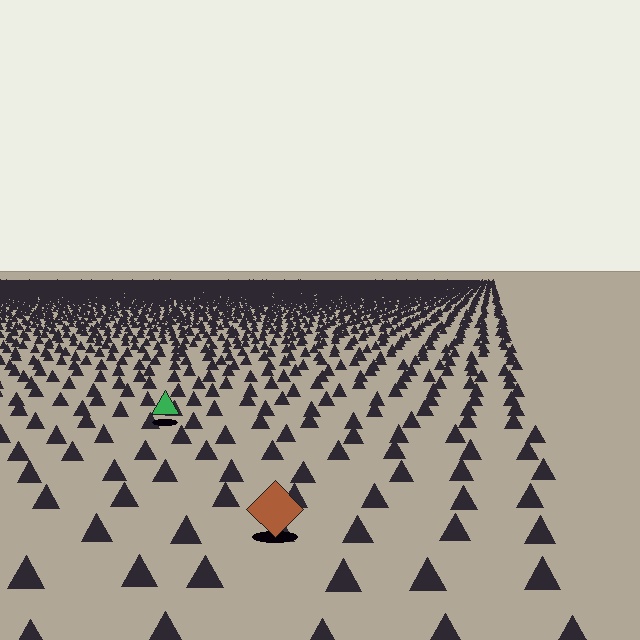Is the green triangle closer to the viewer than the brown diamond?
No. The brown diamond is closer — you can tell from the texture gradient: the ground texture is coarser near it.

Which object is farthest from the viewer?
The green triangle is farthest from the viewer. It appears smaller and the ground texture around it is denser.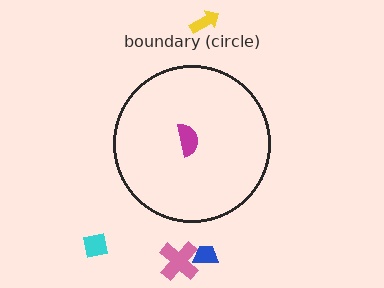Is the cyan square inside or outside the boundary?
Outside.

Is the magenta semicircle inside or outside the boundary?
Inside.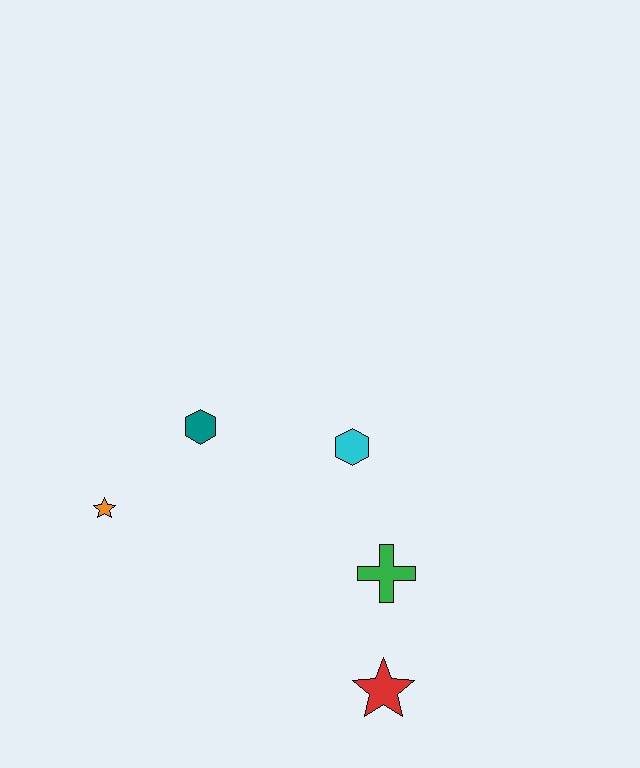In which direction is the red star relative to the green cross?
The red star is below the green cross.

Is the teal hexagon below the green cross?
No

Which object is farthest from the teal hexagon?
The red star is farthest from the teal hexagon.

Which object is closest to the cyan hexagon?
The green cross is closest to the cyan hexagon.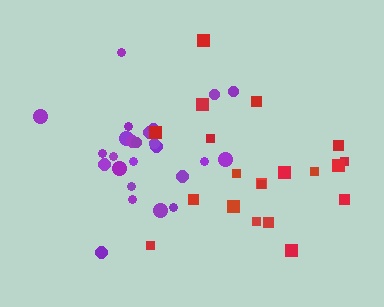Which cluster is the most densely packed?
Purple.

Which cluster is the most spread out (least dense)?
Red.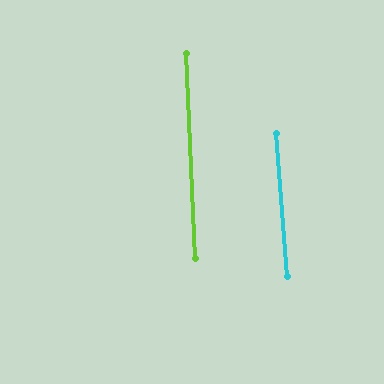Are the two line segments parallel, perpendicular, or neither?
Parallel — their directions differ by only 1.7°.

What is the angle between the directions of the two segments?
Approximately 2 degrees.